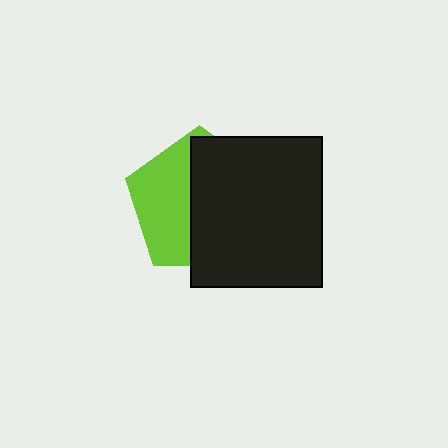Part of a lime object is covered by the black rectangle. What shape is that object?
It is a pentagon.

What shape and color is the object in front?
The object in front is a black rectangle.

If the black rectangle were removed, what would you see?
You would see the complete lime pentagon.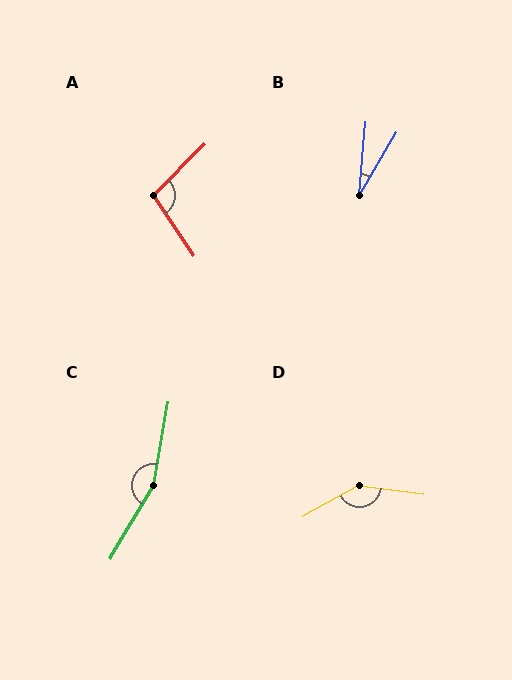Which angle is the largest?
C, at approximately 159 degrees.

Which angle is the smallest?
B, at approximately 26 degrees.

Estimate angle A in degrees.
Approximately 102 degrees.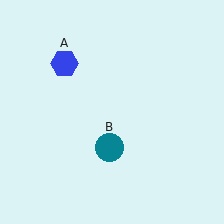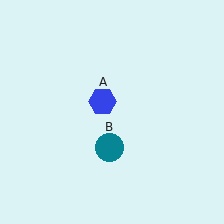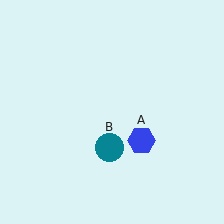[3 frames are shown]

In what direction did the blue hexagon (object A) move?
The blue hexagon (object A) moved down and to the right.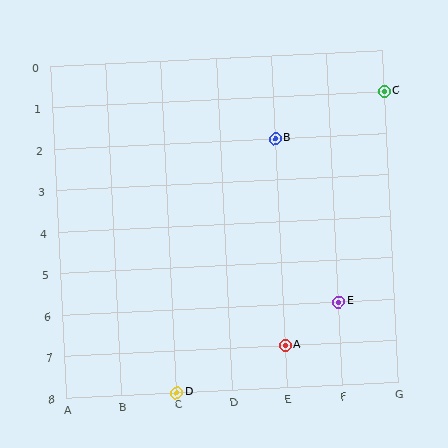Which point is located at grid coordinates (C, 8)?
Point D is at (C, 8).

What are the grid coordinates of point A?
Point A is at grid coordinates (E, 7).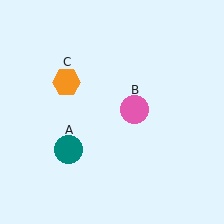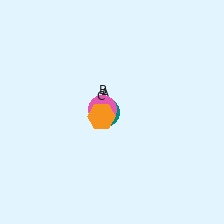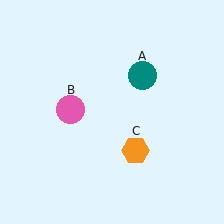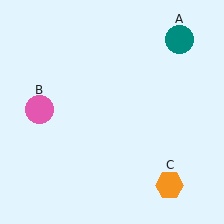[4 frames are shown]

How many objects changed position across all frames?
3 objects changed position: teal circle (object A), pink circle (object B), orange hexagon (object C).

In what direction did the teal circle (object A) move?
The teal circle (object A) moved up and to the right.